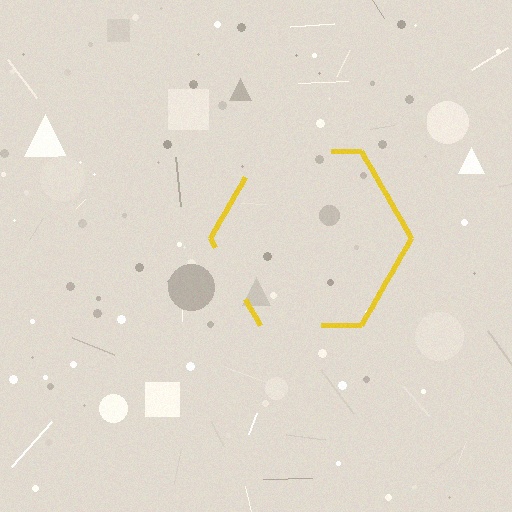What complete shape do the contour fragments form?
The contour fragments form a hexagon.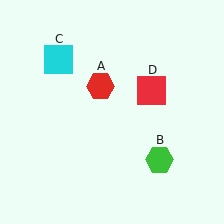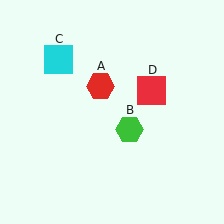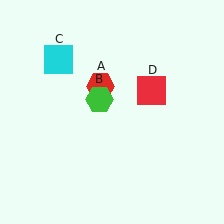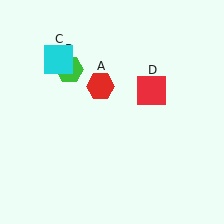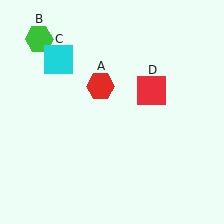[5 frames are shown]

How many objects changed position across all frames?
1 object changed position: green hexagon (object B).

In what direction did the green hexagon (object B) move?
The green hexagon (object B) moved up and to the left.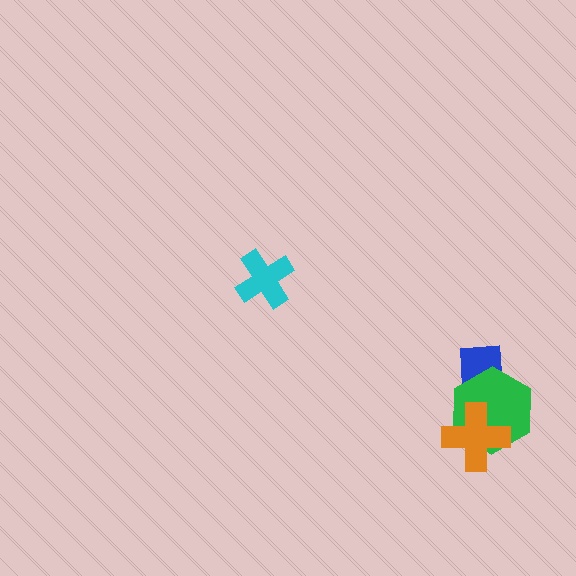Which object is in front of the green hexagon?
The orange cross is in front of the green hexagon.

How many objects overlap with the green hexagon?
2 objects overlap with the green hexagon.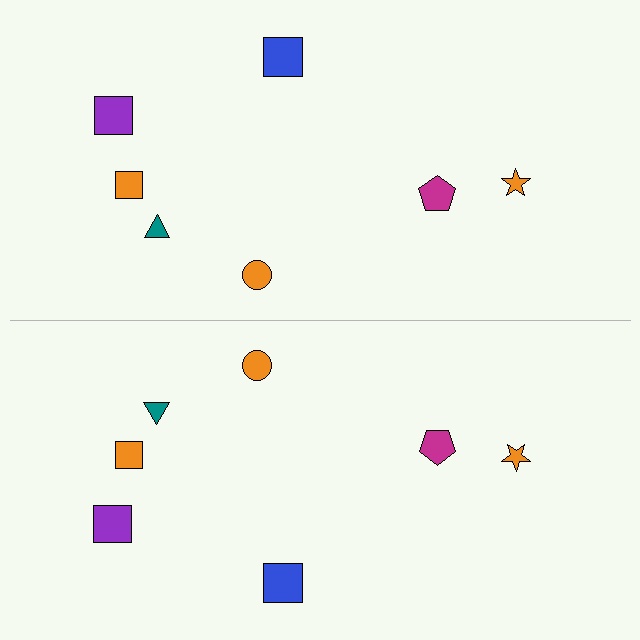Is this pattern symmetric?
Yes, this pattern has bilateral (reflection) symmetry.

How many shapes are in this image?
There are 14 shapes in this image.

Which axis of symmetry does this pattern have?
The pattern has a horizontal axis of symmetry running through the center of the image.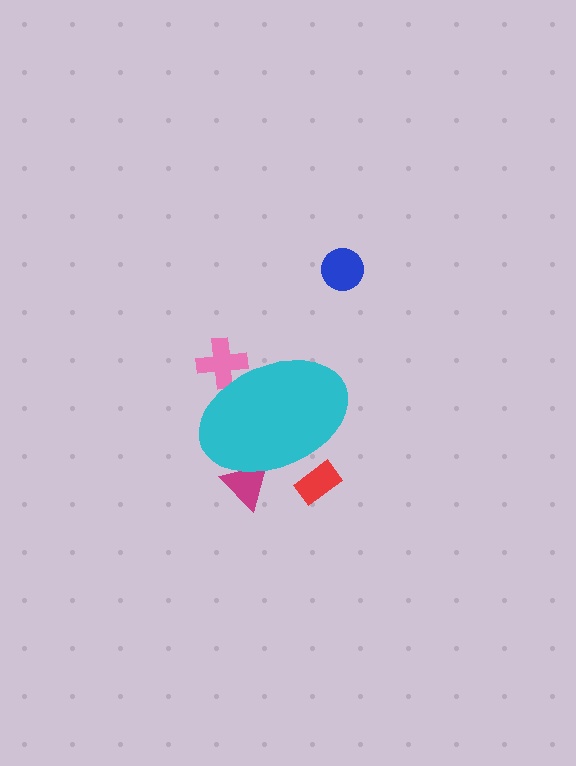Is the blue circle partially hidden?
No, the blue circle is fully visible.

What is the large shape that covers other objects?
A cyan ellipse.